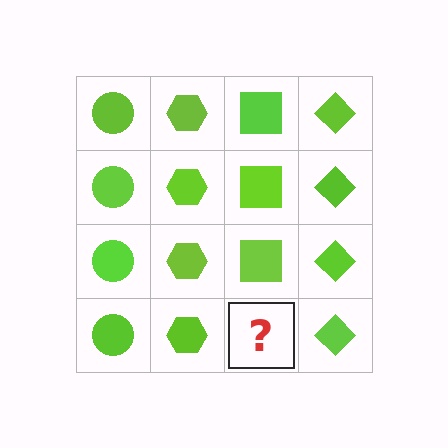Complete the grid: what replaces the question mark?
The question mark should be replaced with a lime square.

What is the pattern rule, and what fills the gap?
The rule is that each column has a consistent shape. The gap should be filled with a lime square.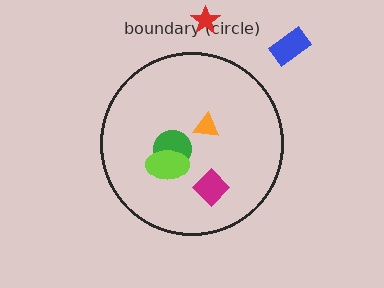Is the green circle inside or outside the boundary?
Inside.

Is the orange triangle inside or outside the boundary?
Inside.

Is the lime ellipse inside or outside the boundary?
Inside.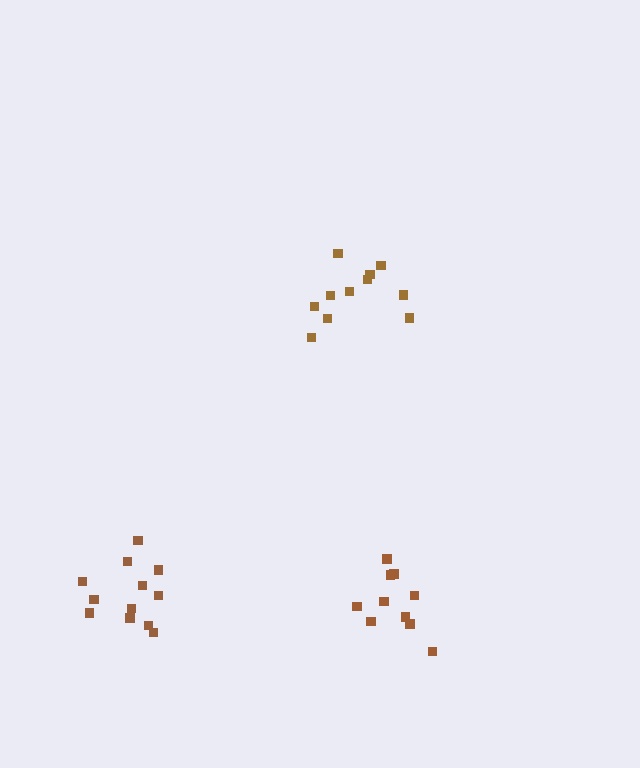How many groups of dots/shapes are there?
There are 3 groups.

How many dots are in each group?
Group 1: 11 dots, Group 2: 10 dots, Group 3: 12 dots (33 total).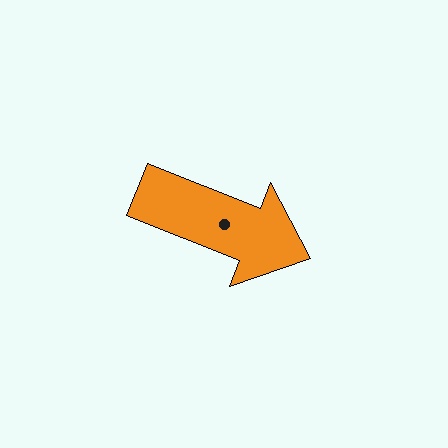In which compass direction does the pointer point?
East.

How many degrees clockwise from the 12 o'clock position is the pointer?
Approximately 112 degrees.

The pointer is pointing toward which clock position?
Roughly 4 o'clock.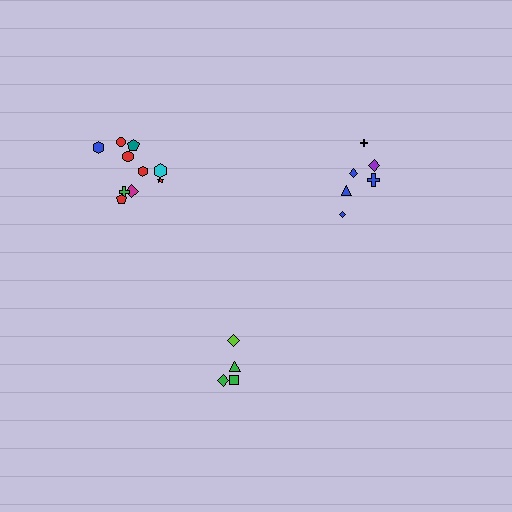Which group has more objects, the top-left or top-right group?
The top-left group.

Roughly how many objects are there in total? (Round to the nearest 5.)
Roughly 20 objects in total.